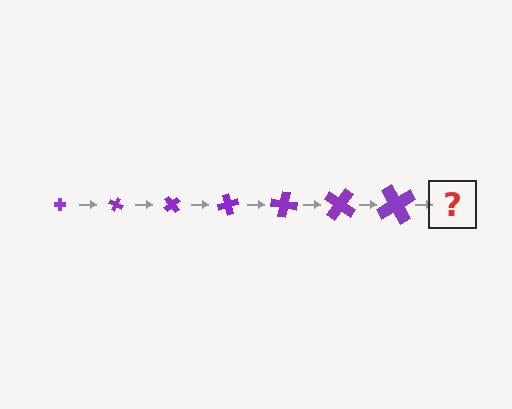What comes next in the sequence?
The next element should be a cross, larger than the previous one and rotated 175 degrees from the start.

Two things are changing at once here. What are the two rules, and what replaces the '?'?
The two rules are that the cross grows larger each step and it rotates 25 degrees each step. The '?' should be a cross, larger than the previous one and rotated 175 degrees from the start.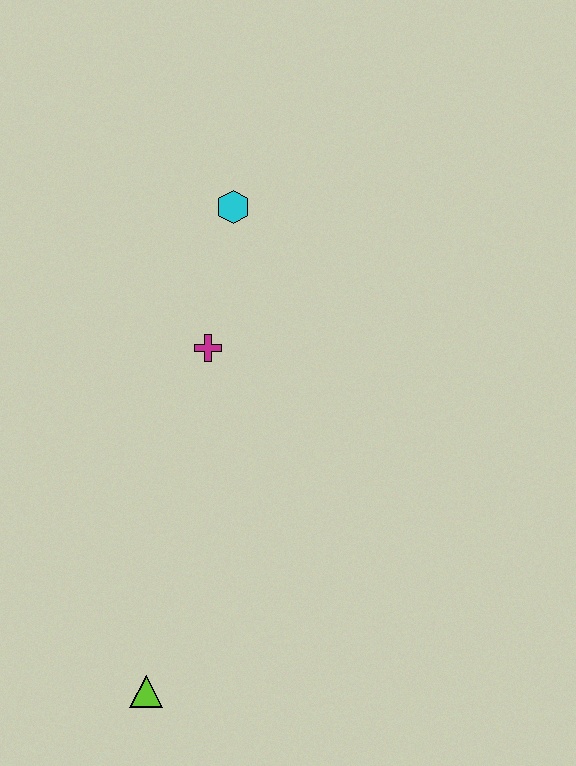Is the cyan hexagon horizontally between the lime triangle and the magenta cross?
No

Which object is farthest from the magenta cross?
The lime triangle is farthest from the magenta cross.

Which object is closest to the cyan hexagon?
The magenta cross is closest to the cyan hexagon.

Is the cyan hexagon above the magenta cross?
Yes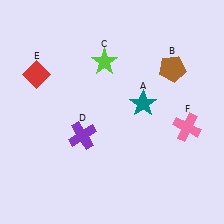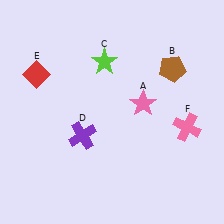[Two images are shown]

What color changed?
The star (A) changed from teal in Image 1 to pink in Image 2.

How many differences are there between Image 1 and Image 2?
There is 1 difference between the two images.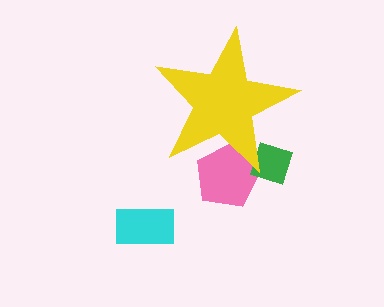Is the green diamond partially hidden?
Yes, the green diamond is partially hidden behind the yellow star.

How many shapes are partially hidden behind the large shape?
2 shapes are partially hidden.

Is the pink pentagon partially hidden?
Yes, the pink pentagon is partially hidden behind the yellow star.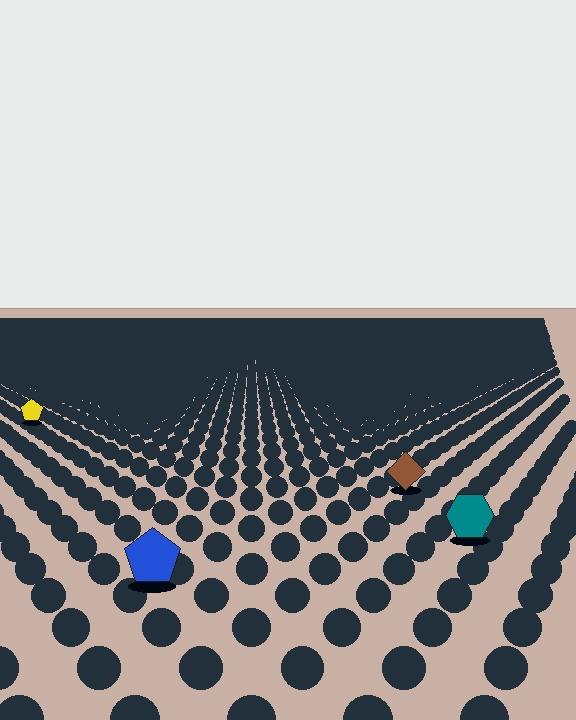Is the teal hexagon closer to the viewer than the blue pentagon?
No. The blue pentagon is closer — you can tell from the texture gradient: the ground texture is coarser near it.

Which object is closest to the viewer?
The blue pentagon is closest. The texture marks near it are larger and more spread out.